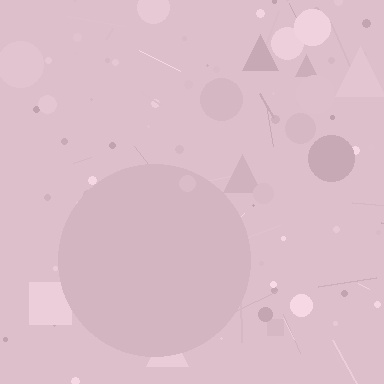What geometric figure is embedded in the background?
A circle is embedded in the background.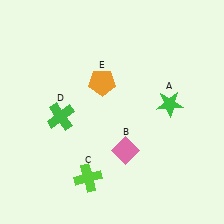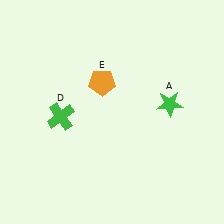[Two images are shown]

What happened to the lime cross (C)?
The lime cross (C) was removed in Image 2. It was in the bottom-left area of Image 1.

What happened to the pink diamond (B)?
The pink diamond (B) was removed in Image 2. It was in the bottom-right area of Image 1.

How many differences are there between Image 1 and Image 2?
There are 2 differences between the two images.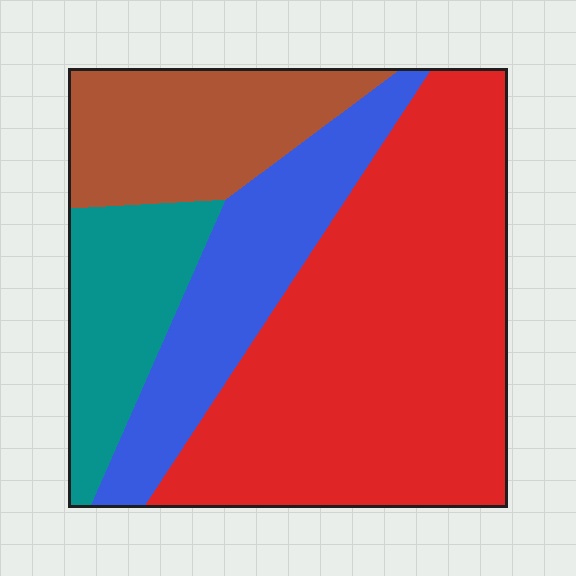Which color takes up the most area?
Red, at roughly 50%.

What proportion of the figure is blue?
Blue takes up between a sixth and a third of the figure.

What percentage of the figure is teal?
Teal takes up about one eighth (1/8) of the figure.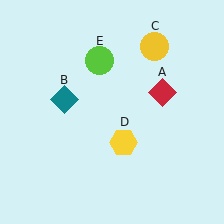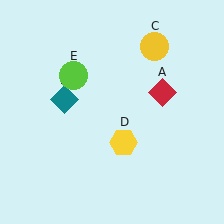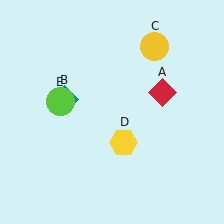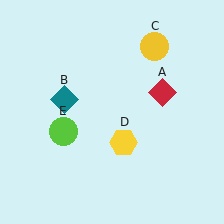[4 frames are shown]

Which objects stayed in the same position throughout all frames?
Red diamond (object A) and teal diamond (object B) and yellow circle (object C) and yellow hexagon (object D) remained stationary.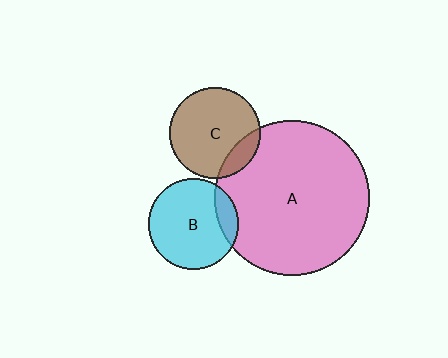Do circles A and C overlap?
Yes.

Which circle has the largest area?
Circle A (pink).